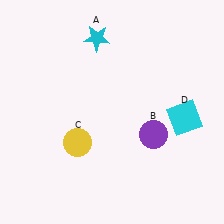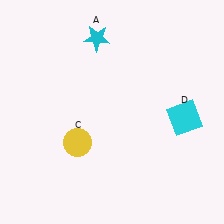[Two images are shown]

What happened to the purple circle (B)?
The purple circle (B) was removed in Image 2. It was in the bottom-right area of Image 1.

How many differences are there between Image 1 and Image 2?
There is 1 difference between the two images.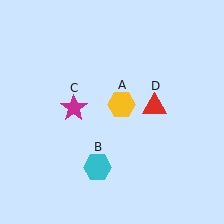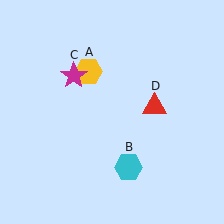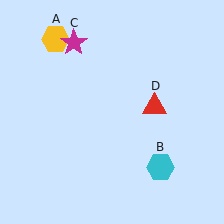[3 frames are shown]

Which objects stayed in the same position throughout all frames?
Red triangle (object D) remained stationary.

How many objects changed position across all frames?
3 objects changed position: yellow hexagon (object A), cyan hexagon (object B), magenta star (object C).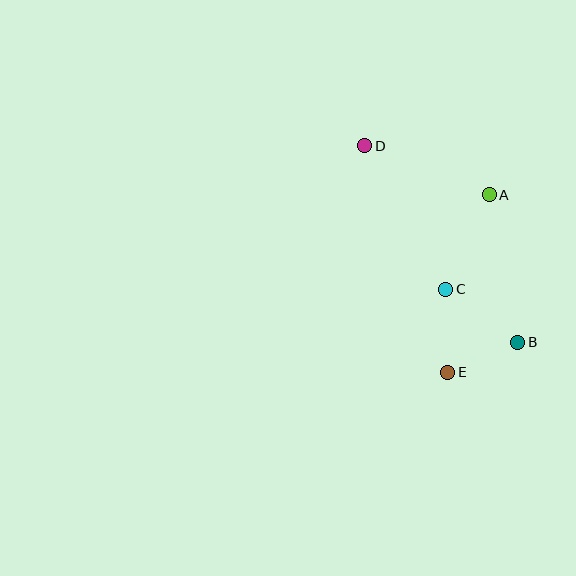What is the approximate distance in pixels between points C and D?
The distance between C and D is approximately 165 pixels.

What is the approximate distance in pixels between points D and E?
The distance between D and E is approximately 241 pixels.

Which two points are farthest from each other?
Points B and D are farthest from each other.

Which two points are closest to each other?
Points B and E are closest to each other.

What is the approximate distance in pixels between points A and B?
The distance between A and B is approximately 150 pixels.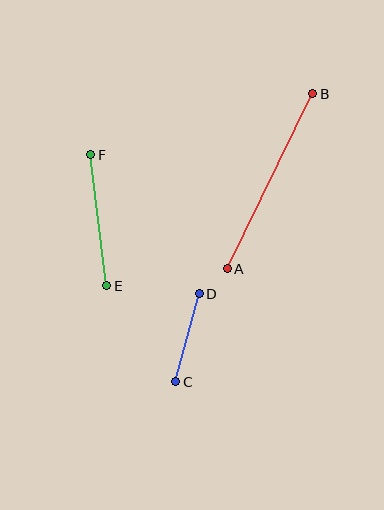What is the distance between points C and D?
The distance is approximately 91 pixels.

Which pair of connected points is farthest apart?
Points A and B are farthest apart.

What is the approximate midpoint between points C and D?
The midpoint is at approximately (187, 338) pixels.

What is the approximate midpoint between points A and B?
The midpoint is at approximately (270, 181) pixels.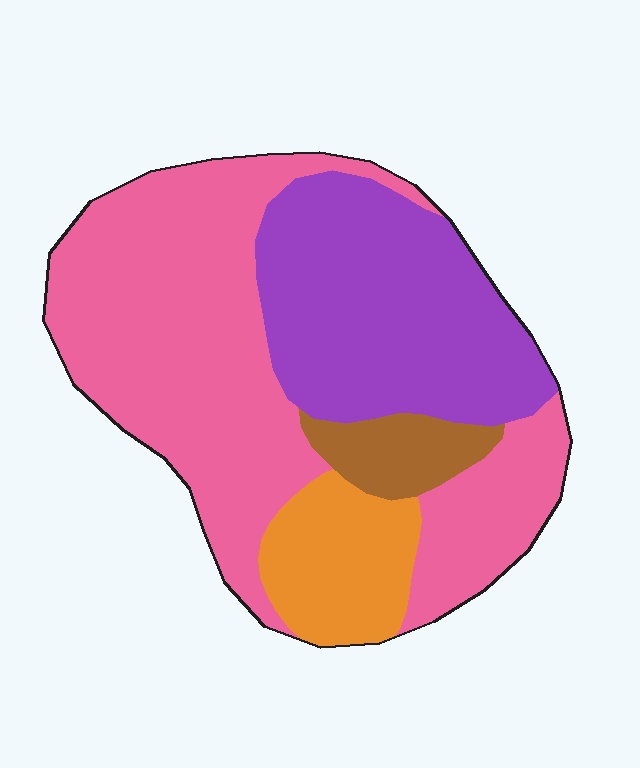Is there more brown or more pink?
Pink.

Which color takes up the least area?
Brown, at roughly 5%.